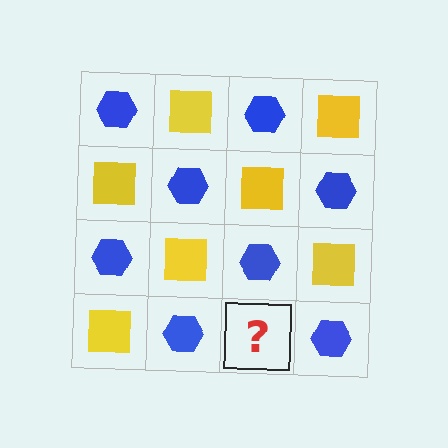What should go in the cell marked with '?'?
The missing cell should contain a yellow square.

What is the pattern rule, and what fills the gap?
The rule is that it alternates blue hexagon and yellow square in a checkerboard pattern. The gap should be filled with a yellow square.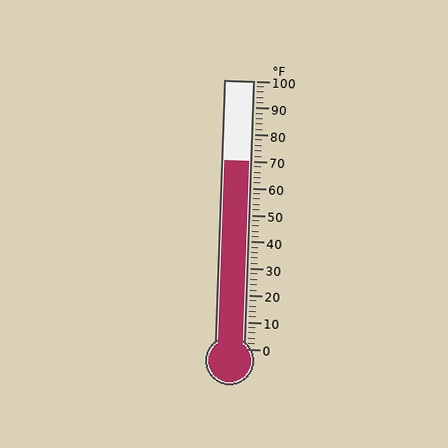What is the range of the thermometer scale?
The thermometer scale ranges from 0°F to 100°F.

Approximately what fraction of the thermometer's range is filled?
The thermometer is filled to approximately 70% of its range.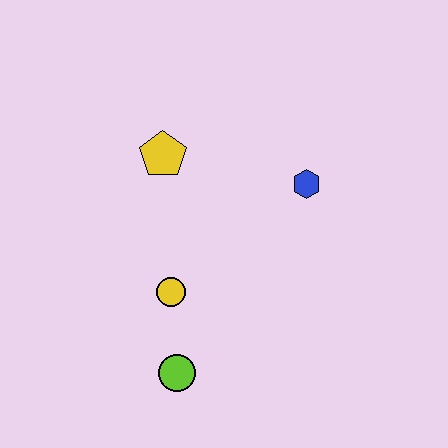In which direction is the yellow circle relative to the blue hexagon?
The yellow circle is to the left of the blue hexagon.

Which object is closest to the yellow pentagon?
The yellow circle is closest to the yellow pentagon.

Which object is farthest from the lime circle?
The blue hexagon is farthest from the lime circle.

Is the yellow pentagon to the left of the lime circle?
Yes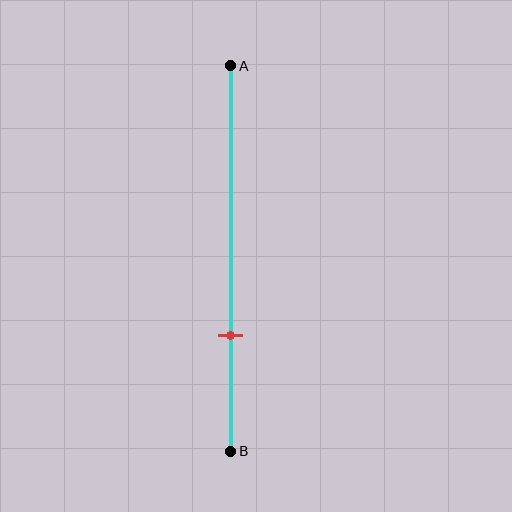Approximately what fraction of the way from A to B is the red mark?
The red mark is approximately 70% of the way from A to B.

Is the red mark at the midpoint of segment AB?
No, the mark is at about 70% from A, not at the 50% midpoint.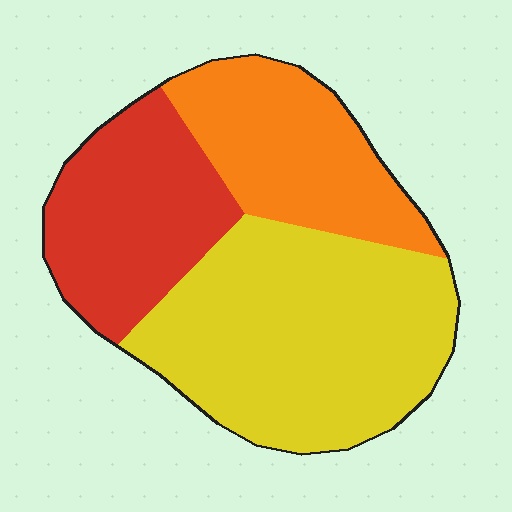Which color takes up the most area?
Yellow, at roughly 50%.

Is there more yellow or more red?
Yellow.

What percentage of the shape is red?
Red takes up between a sixth and a third of the shape.